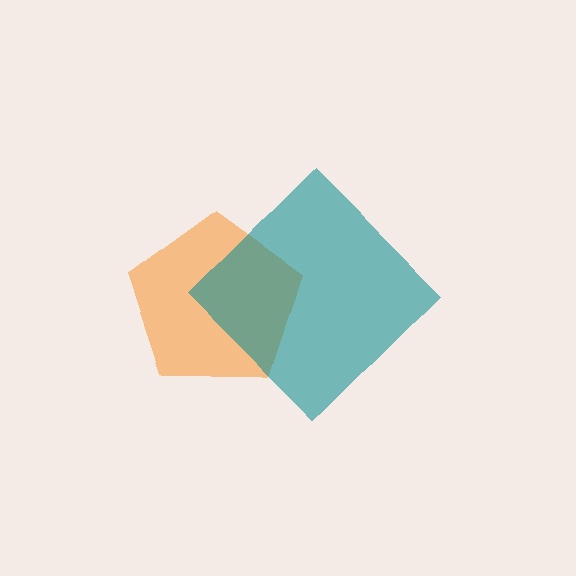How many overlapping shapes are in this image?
There are 2 overlapping shapes in the image.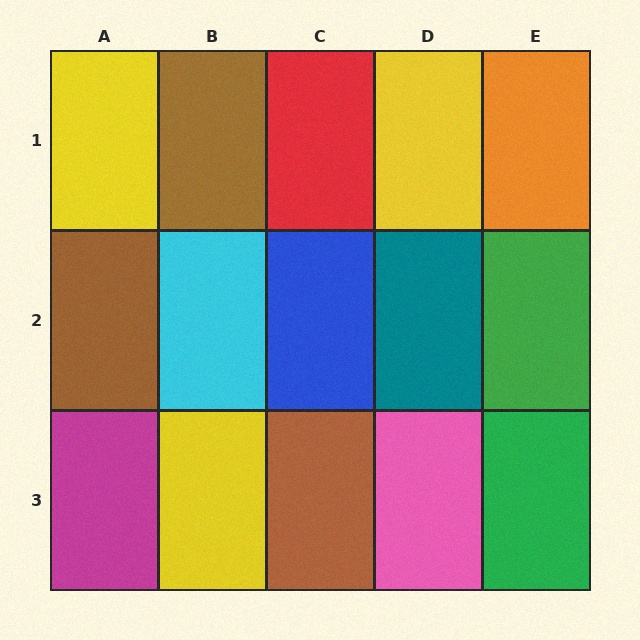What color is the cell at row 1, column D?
Yellow.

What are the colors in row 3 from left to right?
Magenta, yellow, brown, pink, green.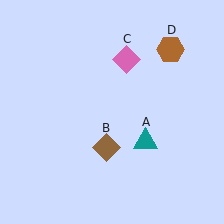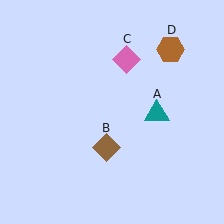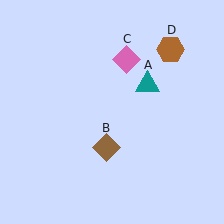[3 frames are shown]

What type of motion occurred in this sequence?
The teal triangle (object A) rotated counterclockwise around the center of the scene.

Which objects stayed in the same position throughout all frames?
Brown diamond (object B) and pink diamond (object C) and brown hexagon (object D) remained stationary.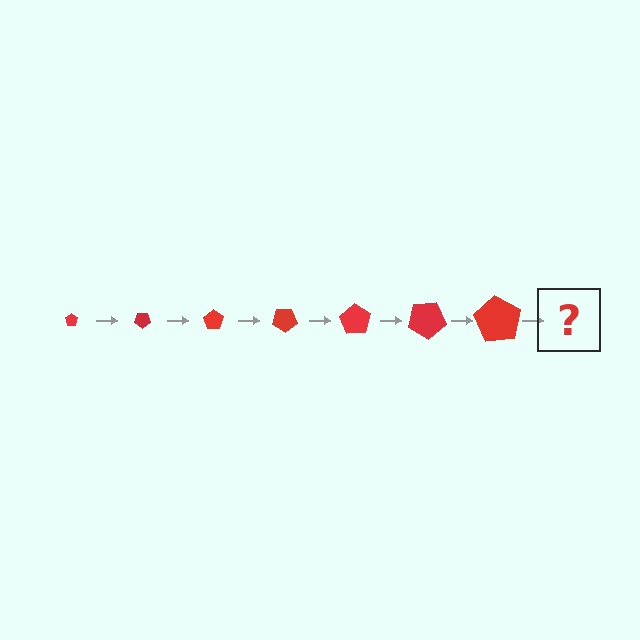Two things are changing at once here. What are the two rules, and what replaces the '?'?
The two rules are that the pentagon grows larger each step and it rotates 35 degrees each step. The '?' should be a pentagon, larger than the previous one and rotated 245 degrees from the start.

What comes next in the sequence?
The next element should be a pentagon, larger than the previous one and rotated 245 degrees from the start.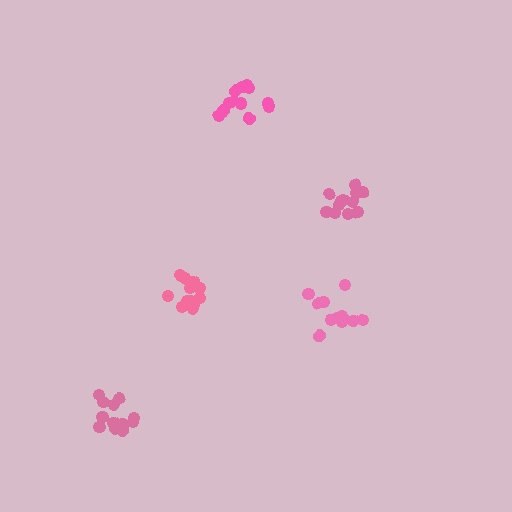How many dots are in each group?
Group 1: 12 dots, Group 2: 13 dots, Group 3: 12 dots, Group 4: 14 dots, Group 5: 11 dots (62 total).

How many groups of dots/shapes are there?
There are 5 groups.